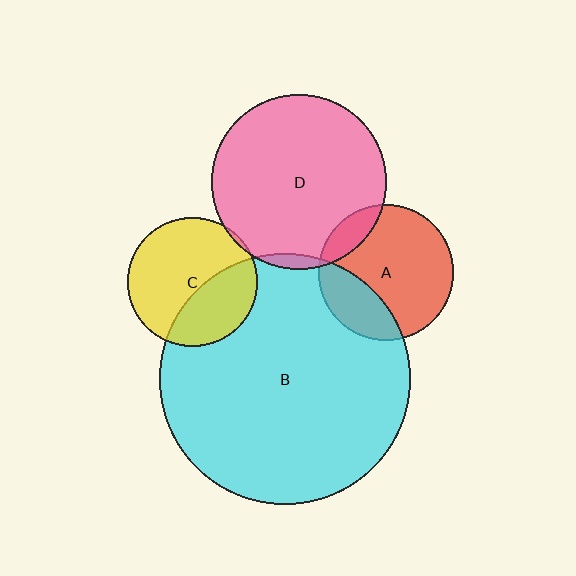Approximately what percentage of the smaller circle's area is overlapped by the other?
Approximately 15%.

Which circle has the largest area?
Circle B (cyan).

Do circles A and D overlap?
Yes.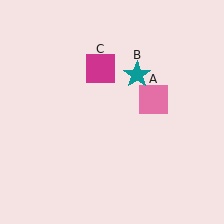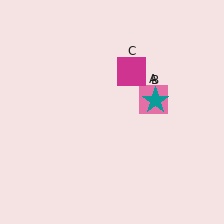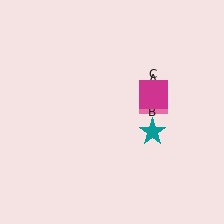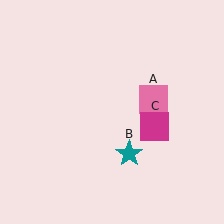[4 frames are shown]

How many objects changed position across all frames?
2 objects changed position: teal star (object B), magenta square (object C).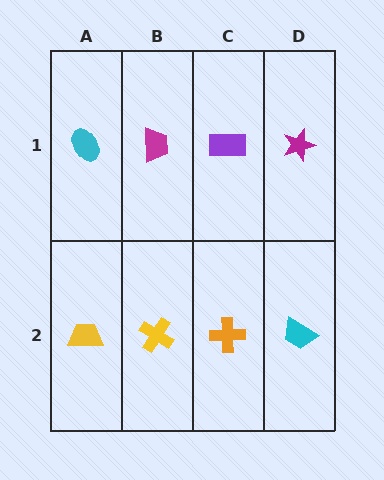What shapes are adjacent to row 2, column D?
A magenta star (row 1, column D), an orange cross (row 2, column C).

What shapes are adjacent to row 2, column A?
A cyan ellipse (row 1, column A), a yellow cross (row 2, column B).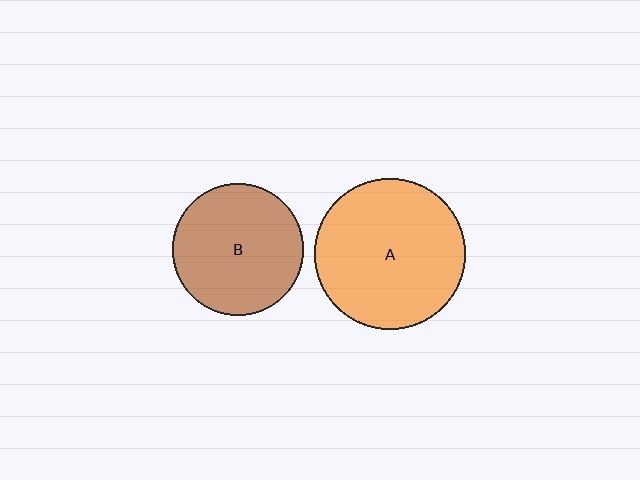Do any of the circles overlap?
No, none of the circles overlap.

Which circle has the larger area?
Circle A (orange).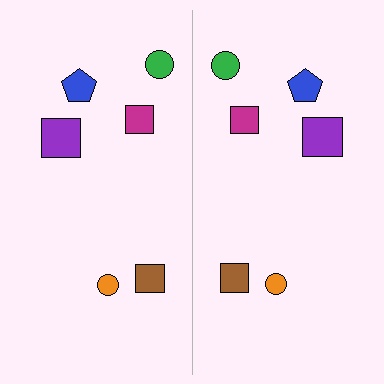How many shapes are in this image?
There are 12 shapes in this image.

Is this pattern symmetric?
Yes, this pattern has bilateral (reflection) symmetry.